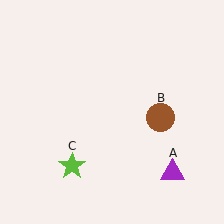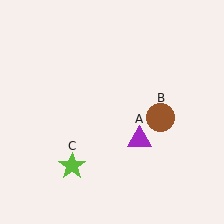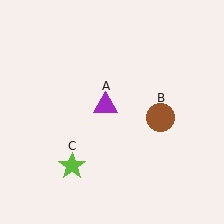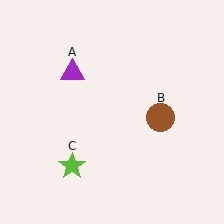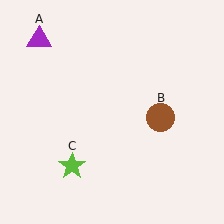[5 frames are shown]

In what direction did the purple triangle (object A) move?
The purple triangle (object A) moved up and to the left.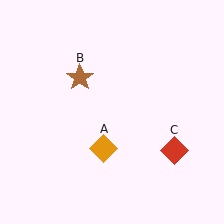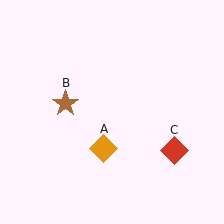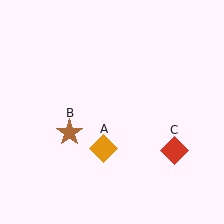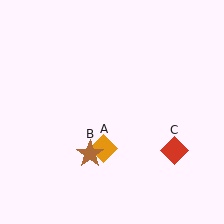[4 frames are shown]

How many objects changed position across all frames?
1 object changed position: brown star (object B).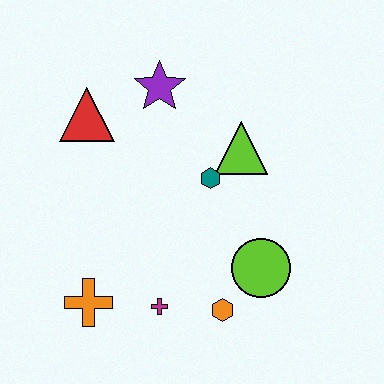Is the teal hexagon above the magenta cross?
Yes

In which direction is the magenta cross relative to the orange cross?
The magenta cross is to the right of the orange cross.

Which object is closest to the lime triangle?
The teal hexagon is closest to the lime triangle.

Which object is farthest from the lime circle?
The red triangle is farthest from the lime circle.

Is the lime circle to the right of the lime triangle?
Yes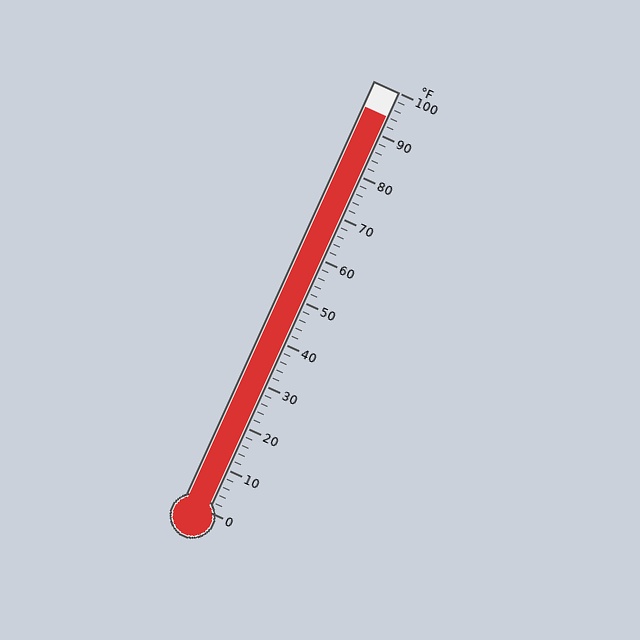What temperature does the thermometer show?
The thermometer shows approximately 94°F.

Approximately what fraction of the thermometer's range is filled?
The thermometer is filled to approximately 95% of its range.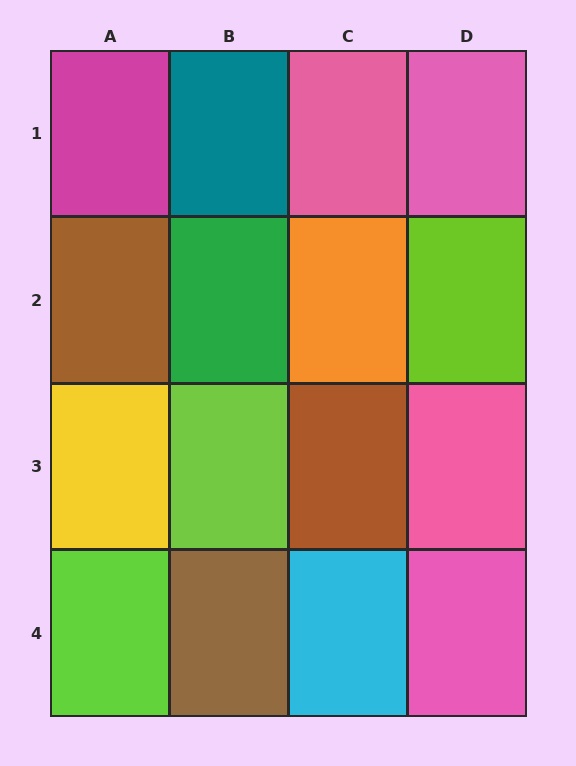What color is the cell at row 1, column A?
Magenta.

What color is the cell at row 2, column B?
Green.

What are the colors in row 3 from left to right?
Yellow, lime, brown, pink.